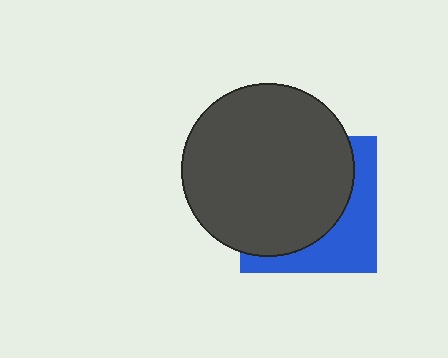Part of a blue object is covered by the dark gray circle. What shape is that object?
It is a square.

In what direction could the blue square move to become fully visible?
The blue square could move toward the lower-right. That would shift it out from behind the dark gray circle entirely.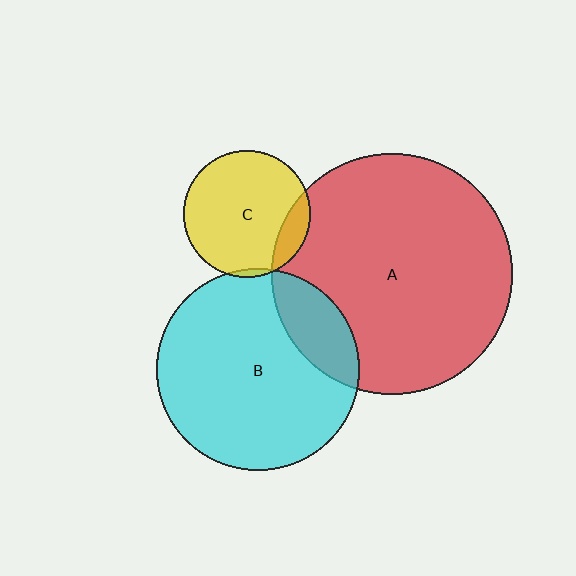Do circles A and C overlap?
Yes.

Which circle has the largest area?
Circle A (red).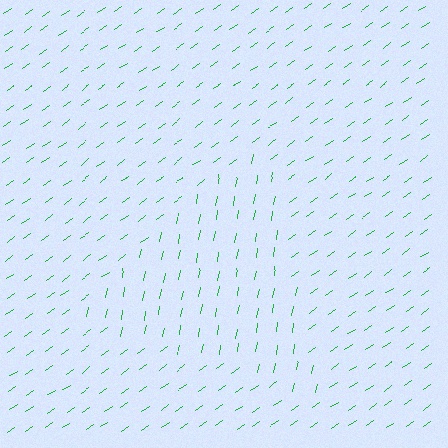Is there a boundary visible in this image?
Yes, there is a texture boundary formed by a change in line orientation.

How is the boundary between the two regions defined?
The boundary is defined purely by a change in line orientation (approximately 45 degrees difference). All lines are the same color and thickness.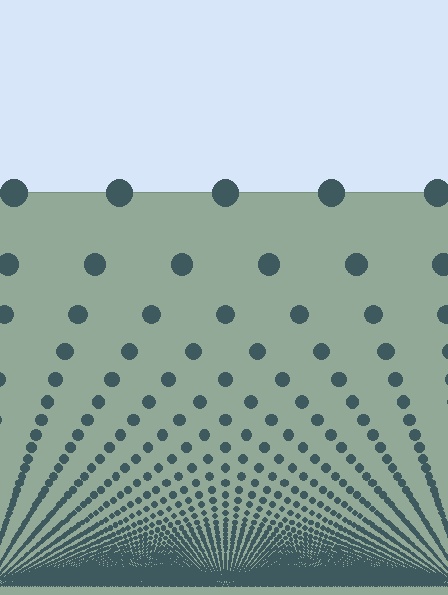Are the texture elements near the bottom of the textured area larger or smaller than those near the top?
Smaller. The gradient is inverted — elements near the bottom are smaller and denser.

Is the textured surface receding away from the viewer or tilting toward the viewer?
The surface appears to tilt toward the viewer. Texture elements get larger and sparser toward the top.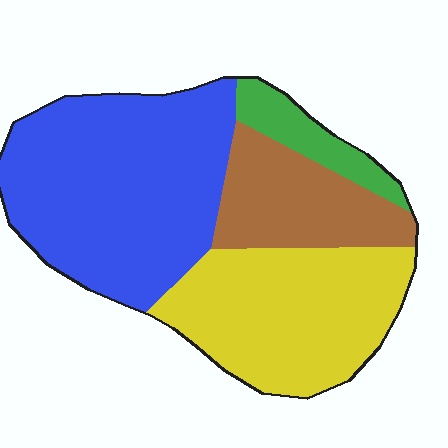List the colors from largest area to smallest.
From largest to smallest: blue, yellow, brown, green.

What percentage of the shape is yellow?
Yellow covers roughly 30% of the shape.